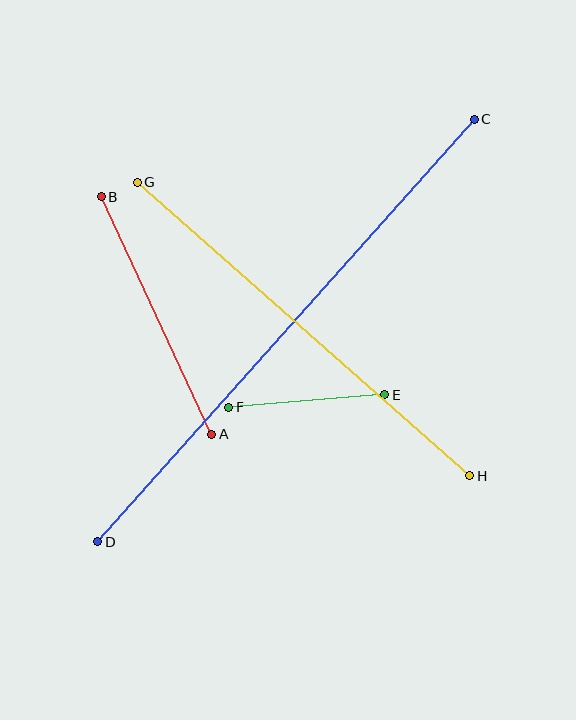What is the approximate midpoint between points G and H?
The midpoint is at approximately (304, 329) pixels.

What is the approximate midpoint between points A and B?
The midpoint is at approximately (156, 315) pixels.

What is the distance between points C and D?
The distance is approximately 566 pixels.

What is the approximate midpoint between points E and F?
The midpoint is at approximately (307, 401) pixels.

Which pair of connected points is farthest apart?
Points C and D are farthest apart.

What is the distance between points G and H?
The distance is approximately 444 pixels.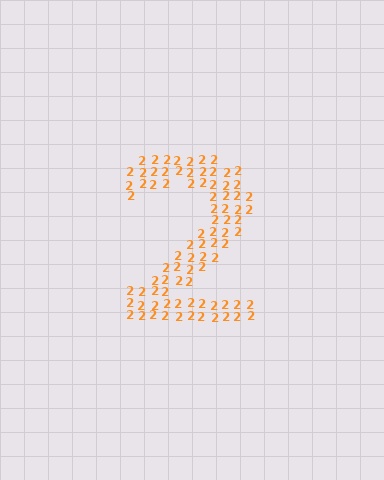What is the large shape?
The large shape is the digit 2.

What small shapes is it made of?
It is made of small digit 2's.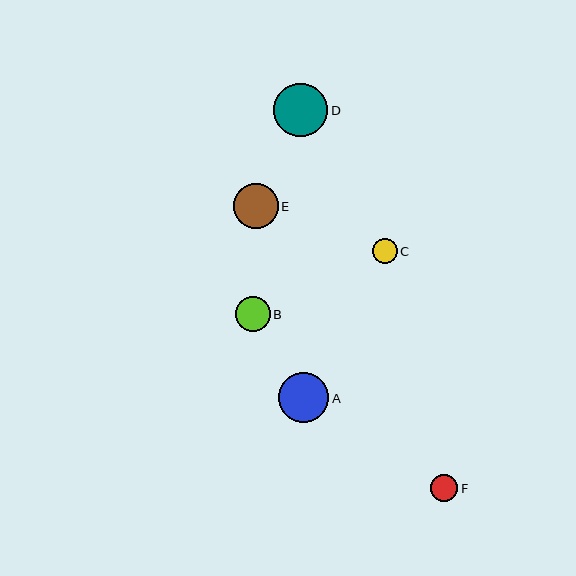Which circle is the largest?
Circle D is the largest with a size of approximately 54 pixels.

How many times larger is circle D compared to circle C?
Circle D is approximately 2.2 times the size of circle C.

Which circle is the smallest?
Circle C is the smallest with a size of approximately 25 pixels.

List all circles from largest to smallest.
From largest to smallest: D, A, E, B, F, C.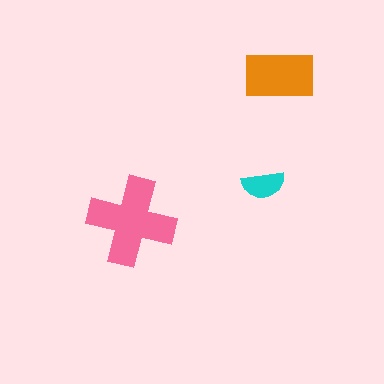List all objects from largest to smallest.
The pink cross, the orange rectangle, the cyan semicircle.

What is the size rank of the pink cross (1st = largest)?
1st.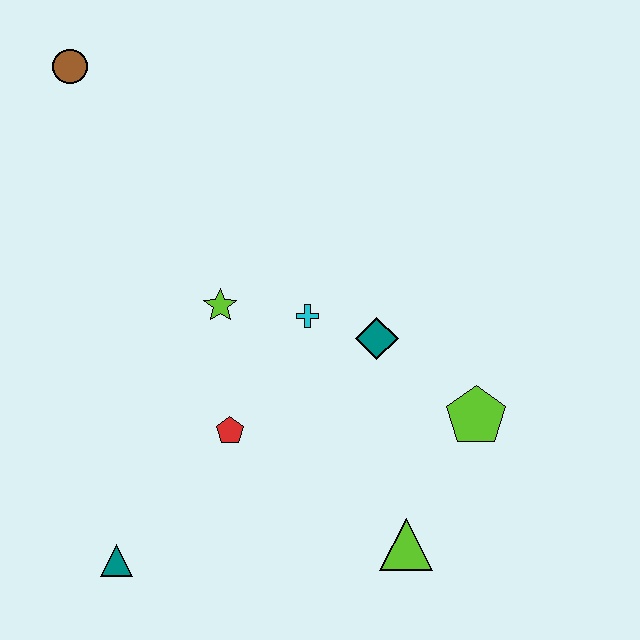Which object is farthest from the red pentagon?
The brown circle is farthest from the red pentagon.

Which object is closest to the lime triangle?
The lime pentagon is closest to the lime triangle.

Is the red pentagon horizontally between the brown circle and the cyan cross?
Yes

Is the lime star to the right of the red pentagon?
No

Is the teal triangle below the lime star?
Yes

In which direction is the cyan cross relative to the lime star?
The cyan cross is to the right of the lime star.